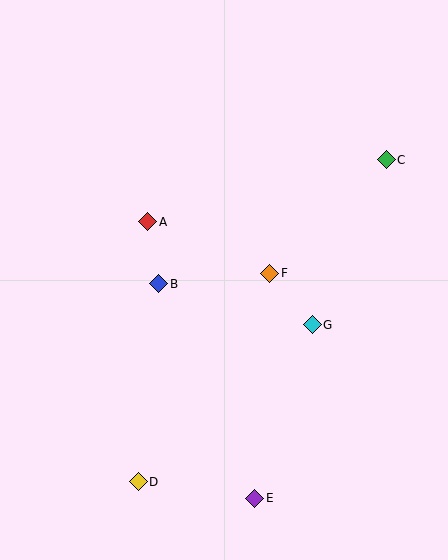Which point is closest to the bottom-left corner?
Point D is closest to the bottom-left corner.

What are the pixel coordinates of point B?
Point B is at (159, 284).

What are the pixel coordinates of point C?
Point C is at (386, 160).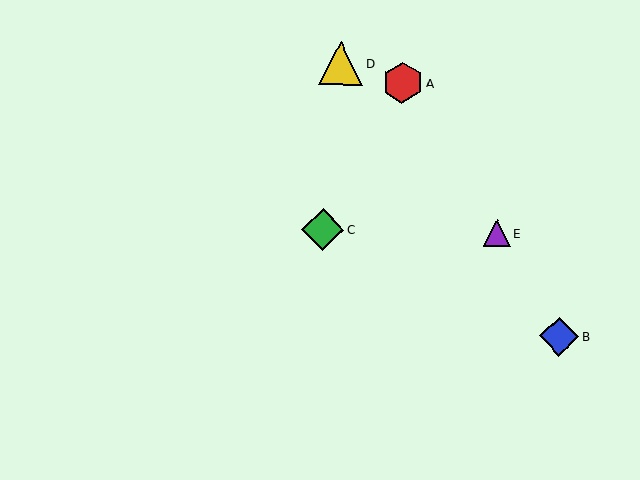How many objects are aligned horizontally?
2 objects (C, E) are aligned horizontally.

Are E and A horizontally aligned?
No, E is at y≈234 and A is at y≈83.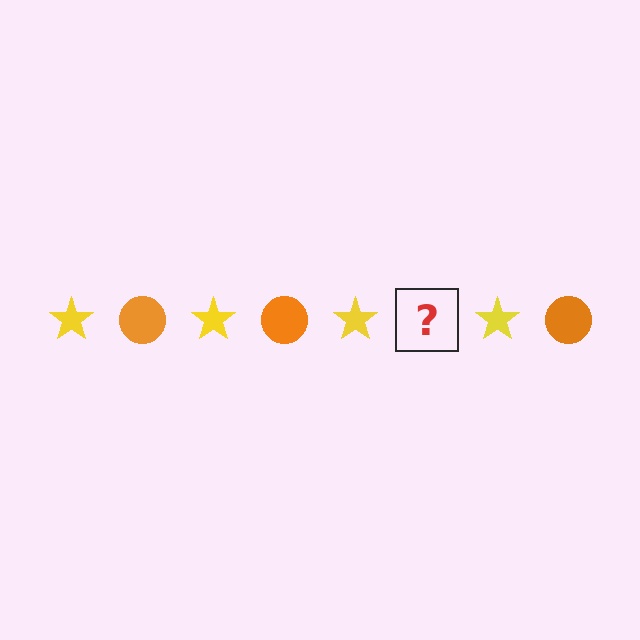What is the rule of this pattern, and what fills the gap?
The rule is that the pattern alternates between yellow star and orange circle. The gap should be filled with an orange circle.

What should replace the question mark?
The question mark should be replaced with an orange circle.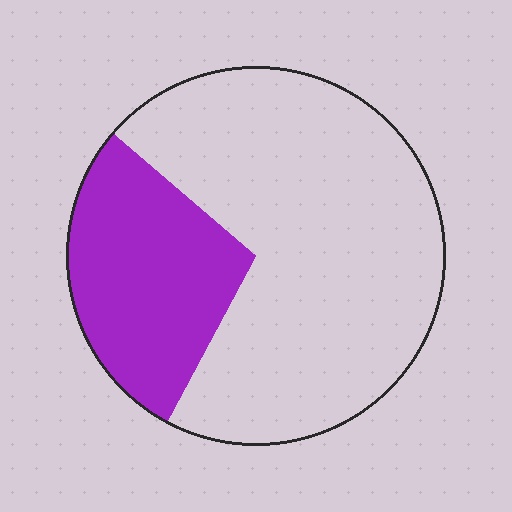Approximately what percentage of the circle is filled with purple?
Approximately 30%.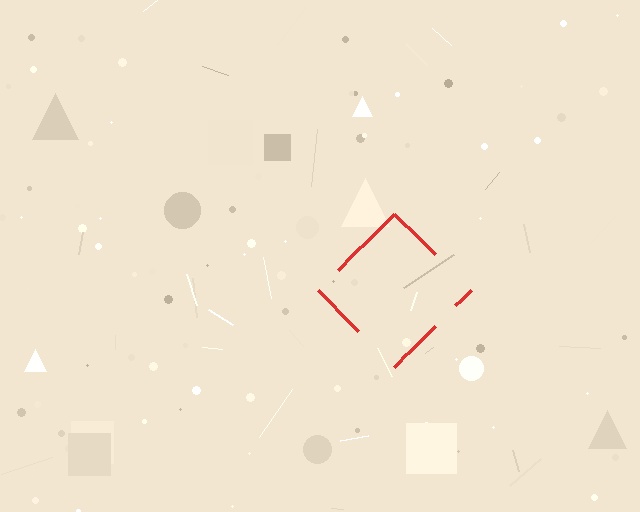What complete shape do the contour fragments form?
The contour fragments form a diamond.